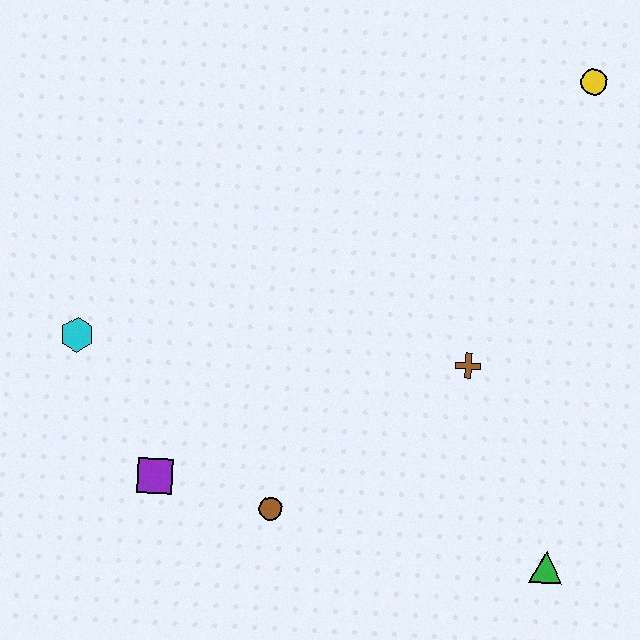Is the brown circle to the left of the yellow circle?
Yes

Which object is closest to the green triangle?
The brown cross is closest to the green triangle.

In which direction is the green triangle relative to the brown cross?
The green triangle is below the brown cross.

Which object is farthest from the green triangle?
The cyan hexagon is farthest from the green triangle.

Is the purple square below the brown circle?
No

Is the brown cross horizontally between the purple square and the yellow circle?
Yes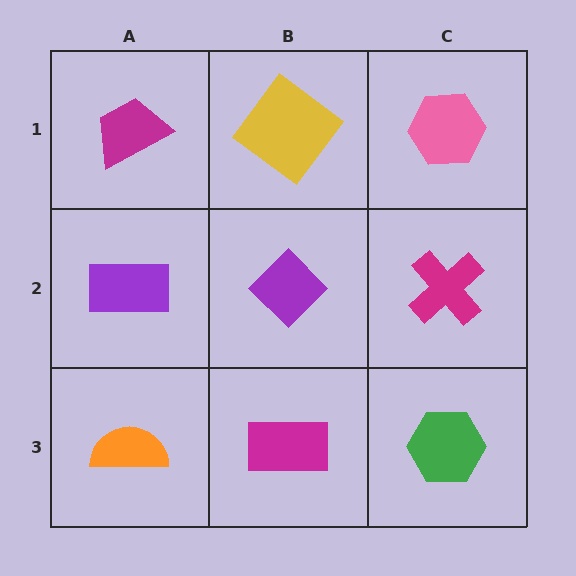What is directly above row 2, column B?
A yellow diamond.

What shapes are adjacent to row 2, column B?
A yellow diamond (row 1, column B), a magenta rectangle (row 3, column B), a purple rectangle (row 2, column A), a magenta cross (row 2, column C).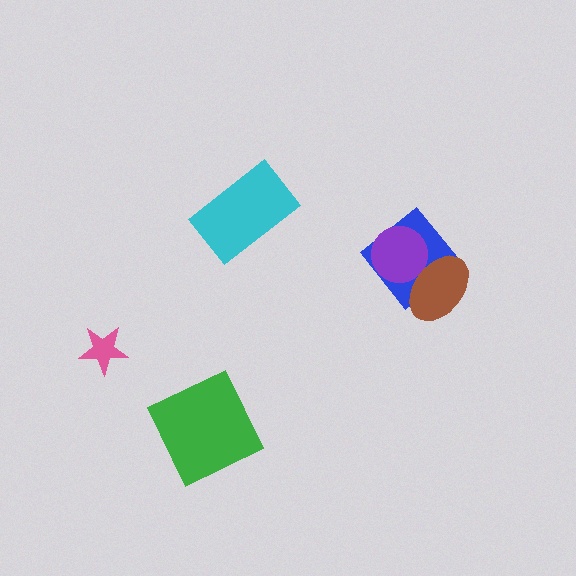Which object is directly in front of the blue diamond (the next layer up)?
The purple circle is directly in front of the blue diamond.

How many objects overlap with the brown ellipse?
2 objects overlap with the brown ellipse.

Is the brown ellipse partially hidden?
No, no other shape covers it.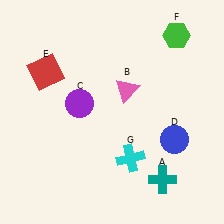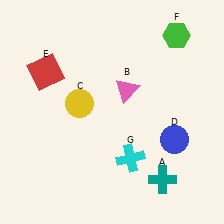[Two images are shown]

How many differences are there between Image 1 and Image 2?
There is 1 difference between the two images.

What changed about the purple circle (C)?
In Image 1, C is purple. In Image 2, it changed to yellow.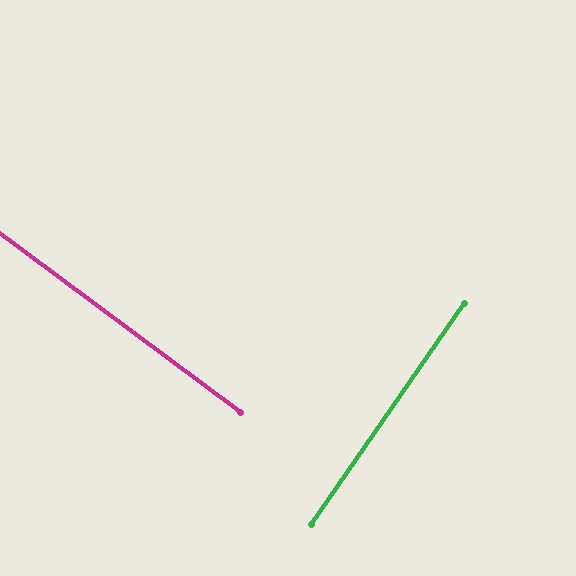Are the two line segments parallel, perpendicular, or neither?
Perpendicular — they meet at approximately 88°.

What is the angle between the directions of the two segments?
Approximately 88 degrees.